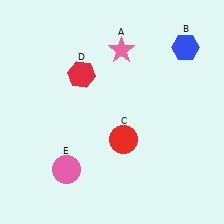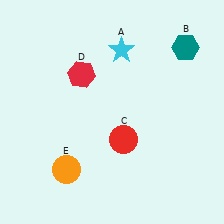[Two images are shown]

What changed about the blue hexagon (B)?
In Image 1, B is blue. In Image 2, it changed to teal.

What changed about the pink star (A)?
In Image 1, A is pink. In Image 2, it changed to cyan.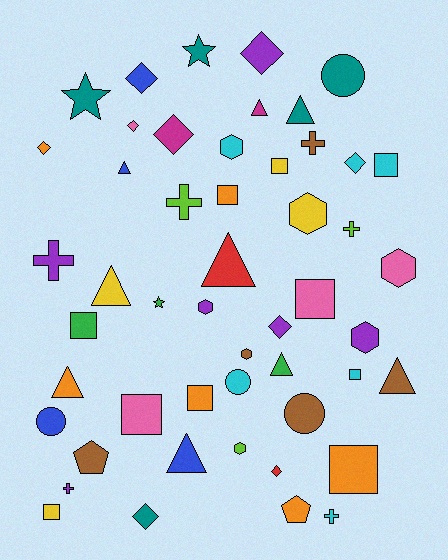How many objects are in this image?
There are 50 objects.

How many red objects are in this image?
There are 2 red objects.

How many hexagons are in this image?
There are 7 hexagons.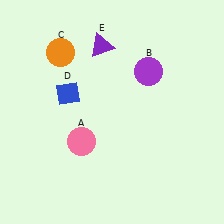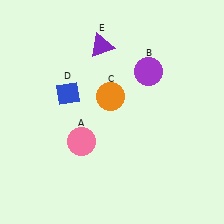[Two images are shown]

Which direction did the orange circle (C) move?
The orange circle (C) moved right.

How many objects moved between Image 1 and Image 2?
1 object moved between the two images.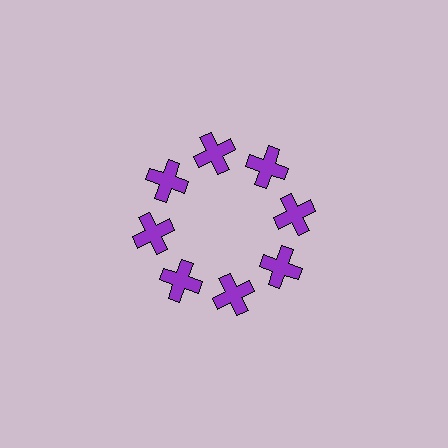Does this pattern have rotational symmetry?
Yes, this pattern has 8-fold rotational symmetry. It looks the same after rotating 45 degrees around the center.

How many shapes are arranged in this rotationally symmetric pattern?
There are 8 shapes, arranged in 8 groups of 1.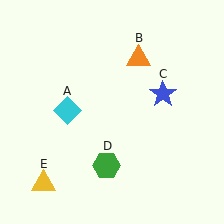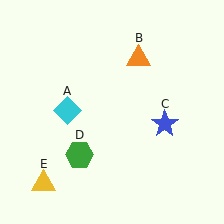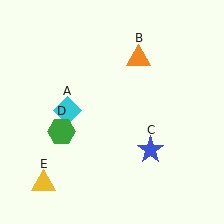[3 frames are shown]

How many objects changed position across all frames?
2 objects changed position: blue star (object C), green hexagon (object D).